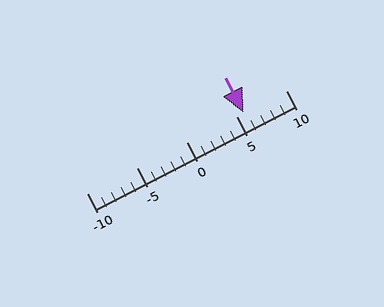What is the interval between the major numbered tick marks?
The major tick marks are spaced 5 units apart.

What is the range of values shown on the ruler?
The ruler shows values from -10 to 10.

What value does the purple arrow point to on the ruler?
The purple arrow points to approximately 6.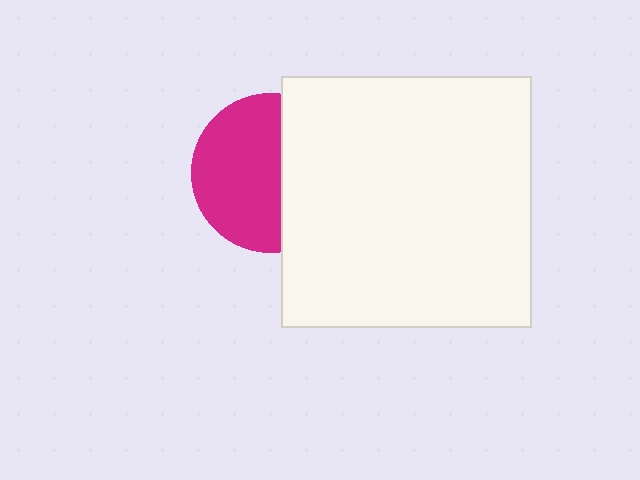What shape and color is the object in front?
The object in front is a white square.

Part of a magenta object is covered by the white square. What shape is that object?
It is a circle.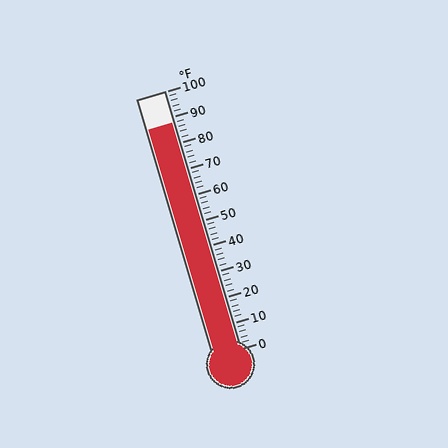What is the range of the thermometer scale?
The thermometer scale ranges from 0°F to 100°F.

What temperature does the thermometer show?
The thermometer shows approximately 88°F.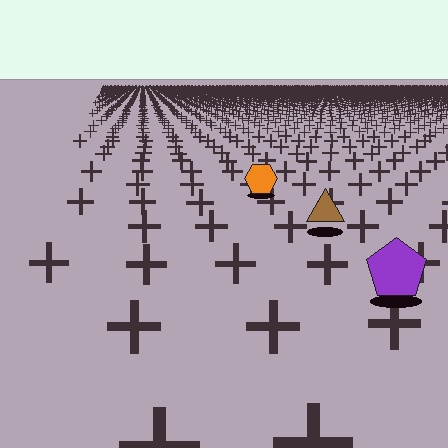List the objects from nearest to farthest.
From nearest to farthest: the purple pentagon, the brown triangle, the orange hexagon.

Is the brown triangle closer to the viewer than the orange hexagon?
Yes. The brown triangle is closer — you can tell from the texture gradient: the ground texture is coarser near it.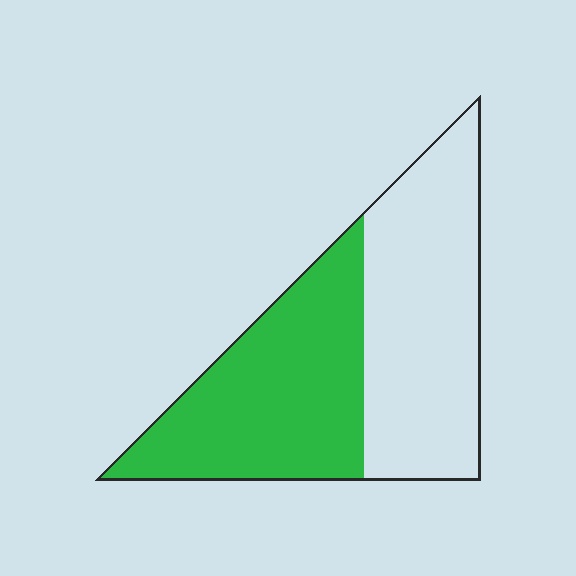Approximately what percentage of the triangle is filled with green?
Approximately 50%.